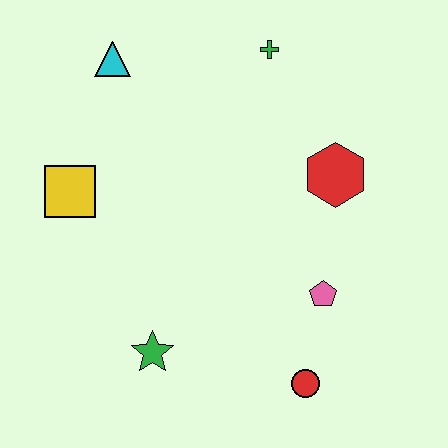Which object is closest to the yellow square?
The cyan triangle is closest to the yellow square.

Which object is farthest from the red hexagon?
The yellow square is farthest from the red hexagon.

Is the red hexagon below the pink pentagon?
No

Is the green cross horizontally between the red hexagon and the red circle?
No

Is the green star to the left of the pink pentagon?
Yes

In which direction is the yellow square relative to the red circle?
The yellow square is to the left of the red circle.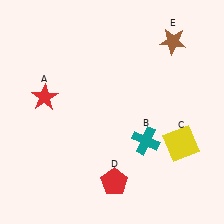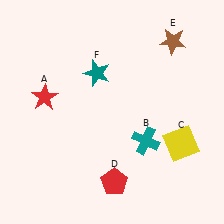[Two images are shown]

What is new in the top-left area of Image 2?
A teal star (F) was added in the top-left area of Image 2.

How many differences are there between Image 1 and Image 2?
There is 1 difference between the two images.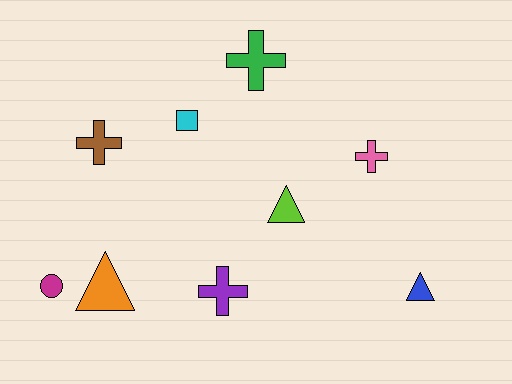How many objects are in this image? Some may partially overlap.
There are 9 objects.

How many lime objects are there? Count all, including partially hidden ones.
There is 1 lime object.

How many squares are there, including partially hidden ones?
There is 1 square.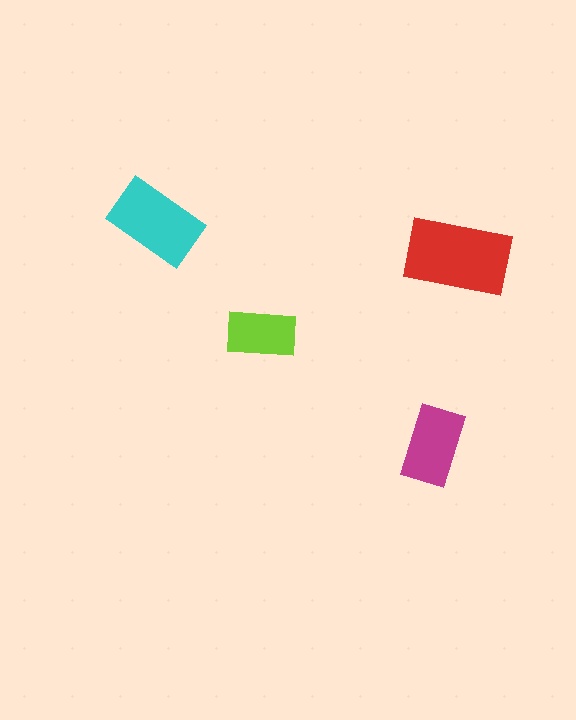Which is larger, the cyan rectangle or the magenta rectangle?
The cyan one.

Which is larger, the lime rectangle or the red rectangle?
The red one.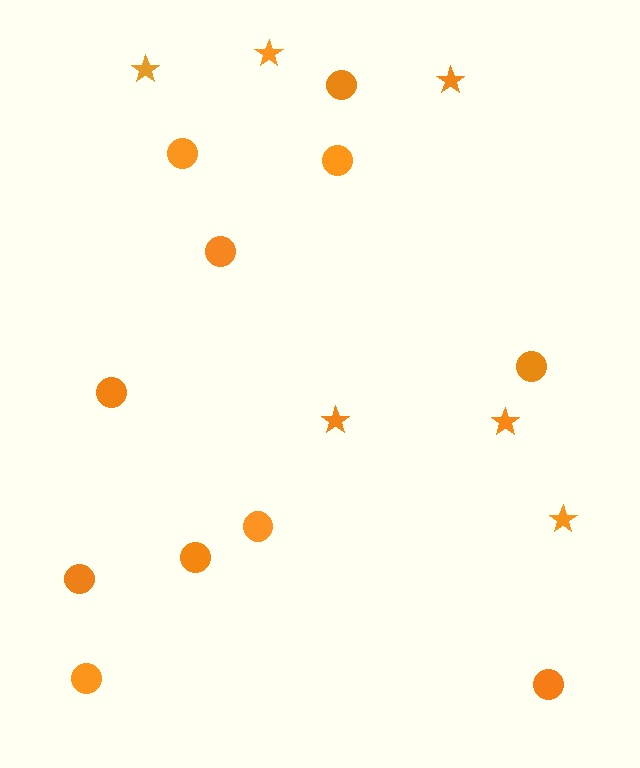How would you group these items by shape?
There are 2 groups: one group of stars (6) and one group of circles (11).